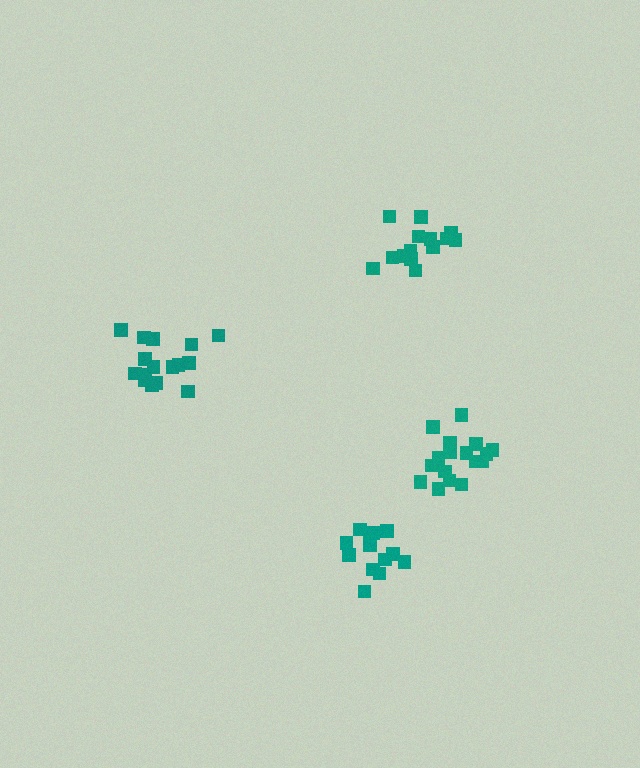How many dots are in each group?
Group 1: 13 dots, Group 2: 16 dots, Group 3: 14 dots, Group 4: 17 dots (60 total).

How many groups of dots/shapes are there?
There are 4 groups.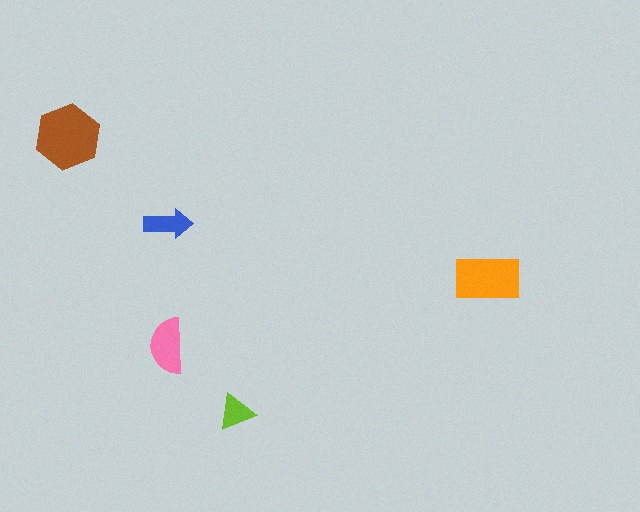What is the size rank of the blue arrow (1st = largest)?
4th.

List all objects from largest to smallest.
The brown hexagon, the orange rectangle, the pink semicircle, the blue arrow, the lime triangle.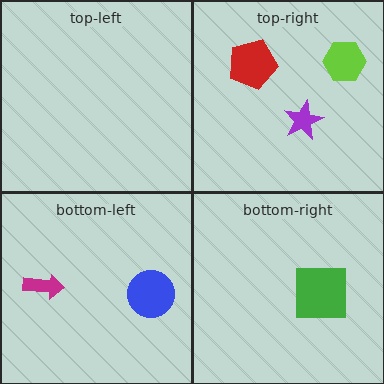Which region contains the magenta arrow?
The bottom-left region.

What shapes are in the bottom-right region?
The green square.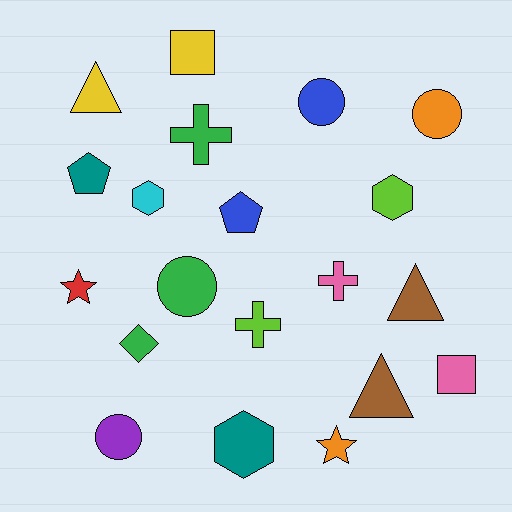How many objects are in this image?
There are 20 objects.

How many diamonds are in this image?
There is 1 diamond.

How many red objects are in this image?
There is 1 red object.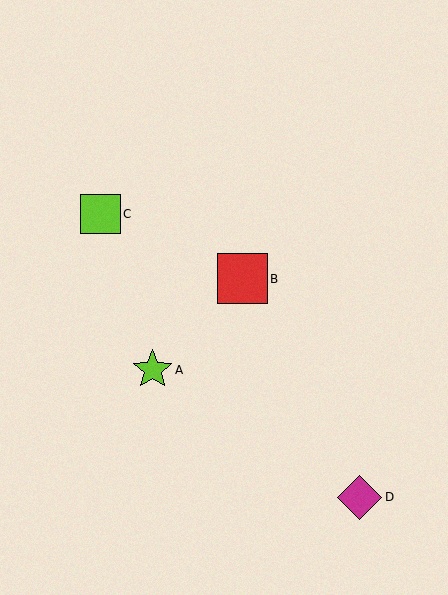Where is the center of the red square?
The center of the red square is at (242, 279).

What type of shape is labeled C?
Shape C is a lime square.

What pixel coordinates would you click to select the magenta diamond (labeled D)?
Click at (359, 497) to select the magenta diamond D.